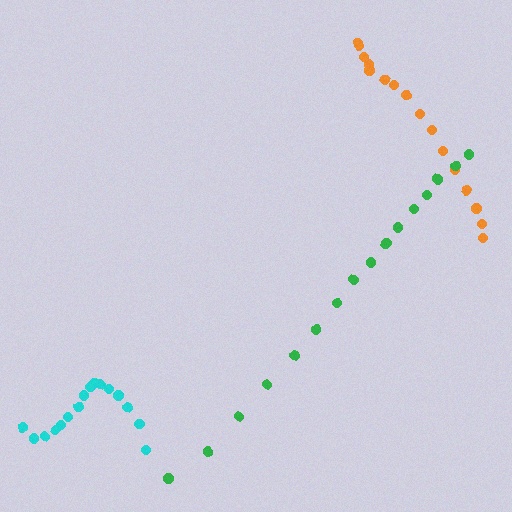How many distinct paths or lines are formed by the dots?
There are 3 distinct paths.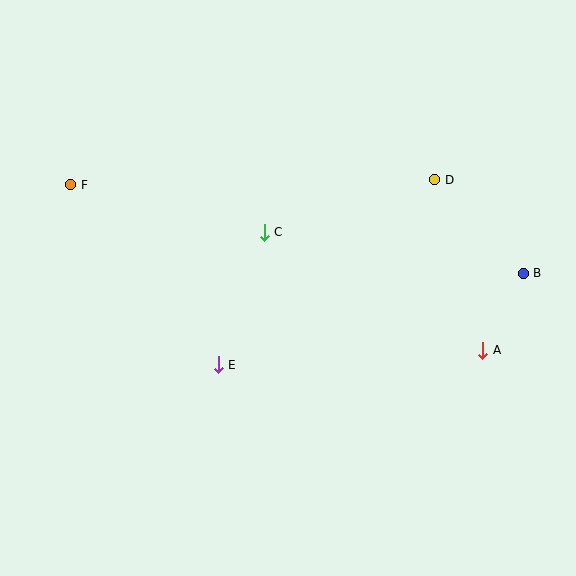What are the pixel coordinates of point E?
Point E is at (218, 365).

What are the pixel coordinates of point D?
Point D is at (435, 180).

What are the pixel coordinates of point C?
Point C is at (264, 232).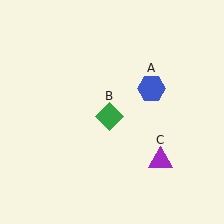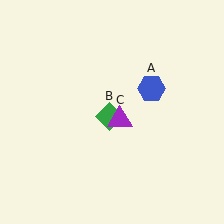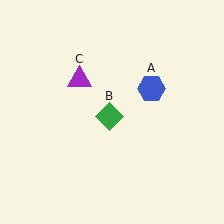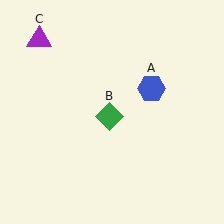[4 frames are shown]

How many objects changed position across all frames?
1 object changed position: purple triangle (object C).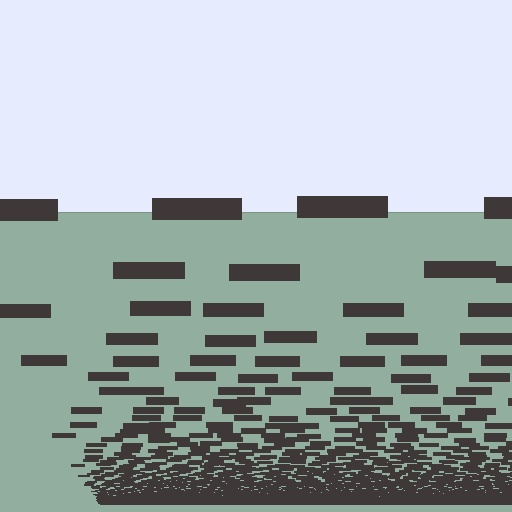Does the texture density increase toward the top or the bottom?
Density increases toward the bottom.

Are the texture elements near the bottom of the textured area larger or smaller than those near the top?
Smaller. The gradient is inverted — elements near the bottom are smaller and denser.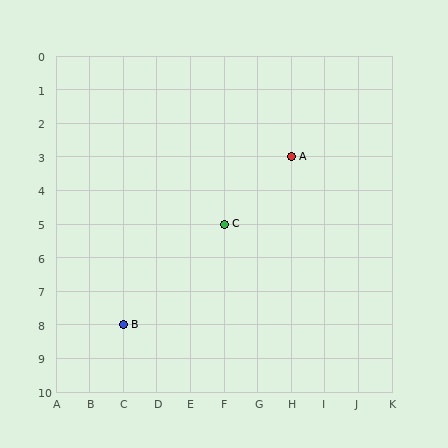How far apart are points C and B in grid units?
Points C and B are 3 columns and 3 rows apart (about 4.2 grid units diagonally).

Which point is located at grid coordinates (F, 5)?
Point C is at (F, 5).